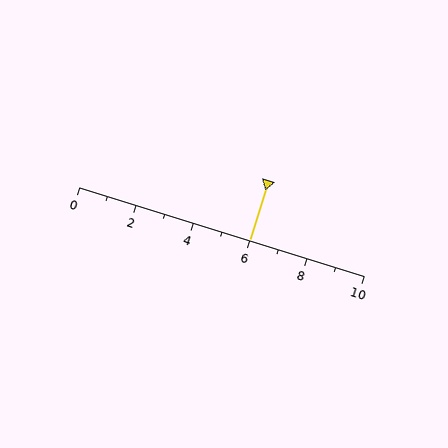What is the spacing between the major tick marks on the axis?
The major ticks are spaced 2 apart.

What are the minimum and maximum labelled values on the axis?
The axis runs from 0 to 10.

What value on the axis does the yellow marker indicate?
The marker indicates approximately 6.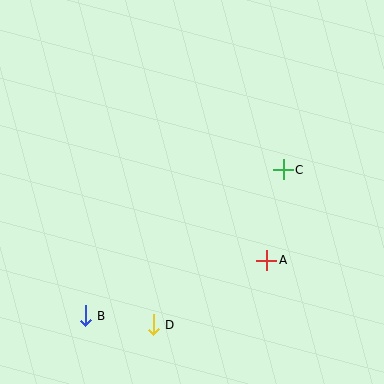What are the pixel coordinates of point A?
Point A is at (267, 260).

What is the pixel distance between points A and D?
The distance between A and D is 131 pixels.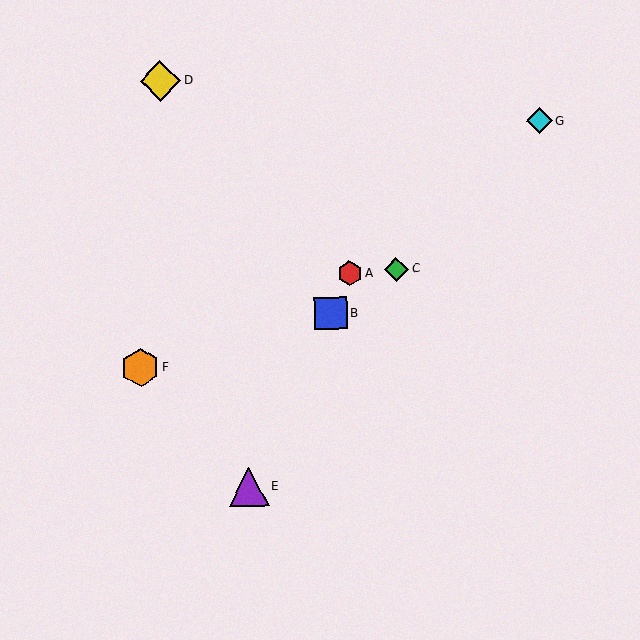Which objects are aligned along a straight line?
Objects A, B, E are aligned along a straight line.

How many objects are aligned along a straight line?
3 objects (A, B, E) are aligned along a straight line.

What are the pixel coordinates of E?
Object E is at (249, 487).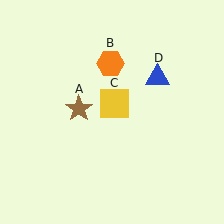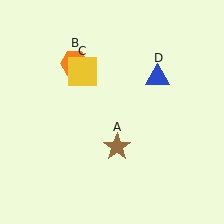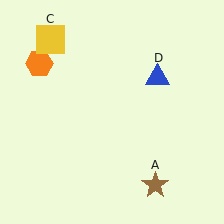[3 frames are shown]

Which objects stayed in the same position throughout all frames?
Blue triangle (object D) remained stationary.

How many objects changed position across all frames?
3 objects changed position: brown star (object A), orange hexagon (object B), yellow square (object C).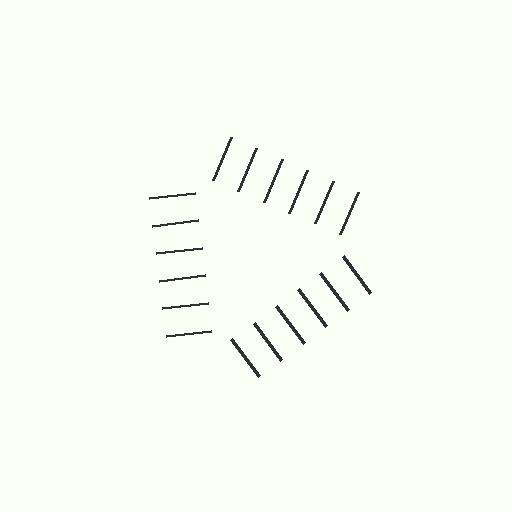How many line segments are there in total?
18 — 6 along each of the 3 edges.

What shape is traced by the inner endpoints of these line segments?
An illusory triangle — the line segments terminate on its edges but no continuous stroke is drawn.